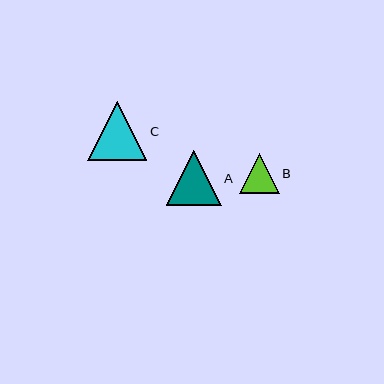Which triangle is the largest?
Triangle C is the largest with a size of approximately 59 pixels.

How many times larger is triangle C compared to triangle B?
Triangle C is approximately 1.5 times the size of triangle B.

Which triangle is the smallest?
Triangle B is the smallest with a size of approximately 40 pixels.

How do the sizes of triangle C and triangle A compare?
Triangle C and triangle A are approximately the same size.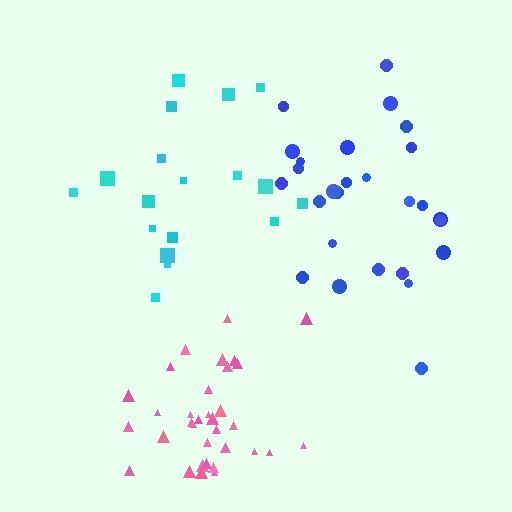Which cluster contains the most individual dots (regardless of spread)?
Pink (35).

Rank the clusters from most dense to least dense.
pink, blue, cyan.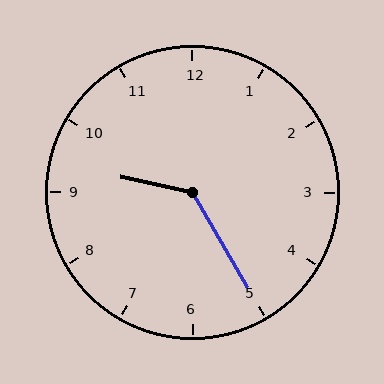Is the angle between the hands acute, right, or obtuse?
It is obtuse.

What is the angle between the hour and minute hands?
Approximately 132 degrees.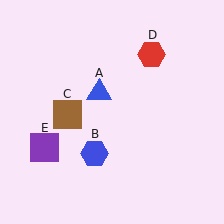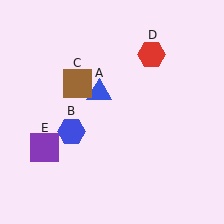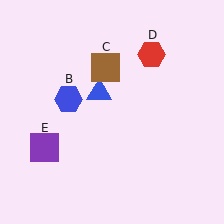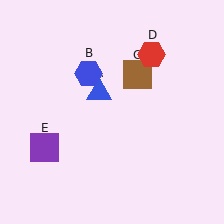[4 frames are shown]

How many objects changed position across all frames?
2 objects changed position: blue hexagon (object B), brown square (object C).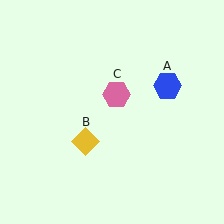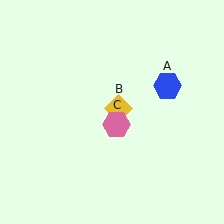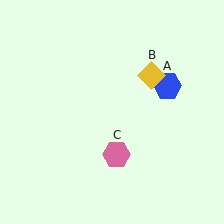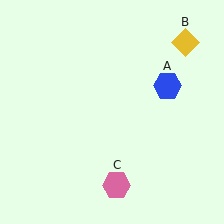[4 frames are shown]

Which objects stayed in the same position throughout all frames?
Blue hexagon (object A) remained stationary.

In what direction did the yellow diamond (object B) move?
The yellow diamond (object B) moved up and to the right.